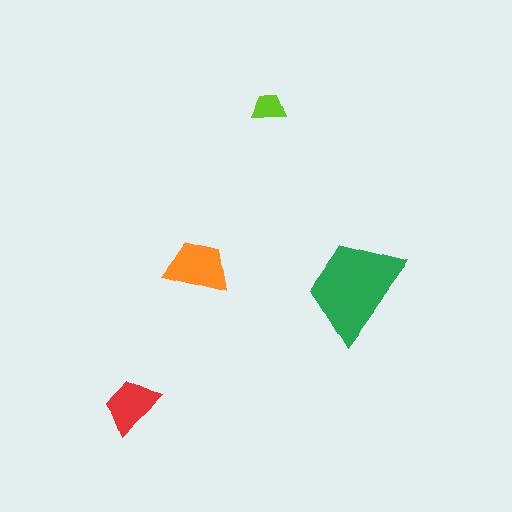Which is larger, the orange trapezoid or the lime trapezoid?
The orange one.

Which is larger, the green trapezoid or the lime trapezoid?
The green one.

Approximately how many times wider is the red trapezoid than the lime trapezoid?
About 1.5 times wider.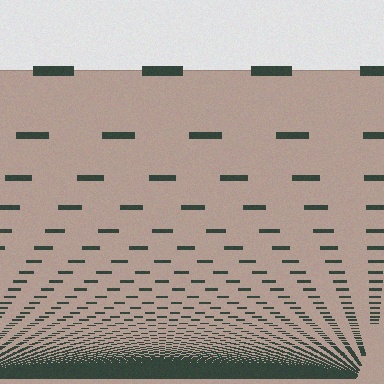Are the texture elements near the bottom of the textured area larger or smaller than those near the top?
Smaller. The gradient is inverted — elements near the bottom are smaller and denser.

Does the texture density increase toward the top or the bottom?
Density increases toward the bottom.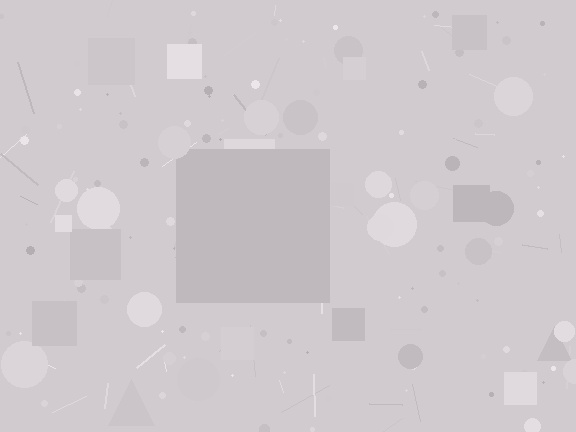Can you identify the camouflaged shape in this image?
The camouflaged shape is a square.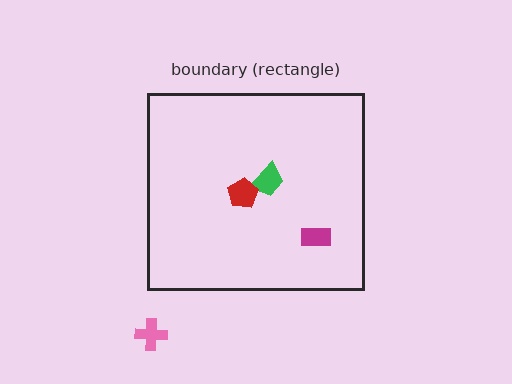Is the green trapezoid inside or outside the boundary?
Inside.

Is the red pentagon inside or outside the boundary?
Inside.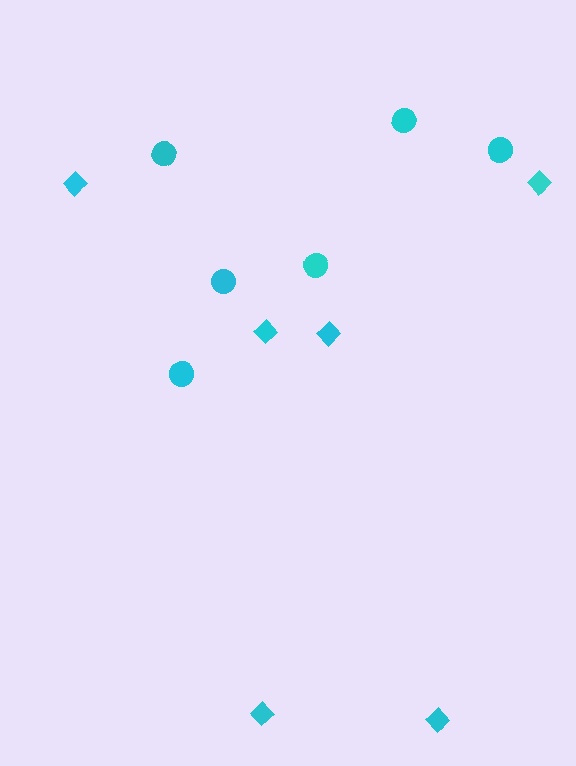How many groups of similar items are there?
There are 2 groups: one group of circles (6) and one group of diamonds (6).